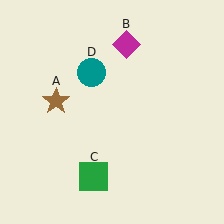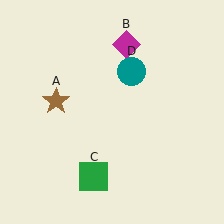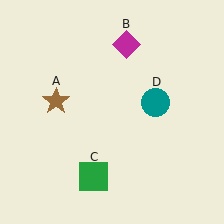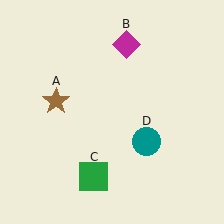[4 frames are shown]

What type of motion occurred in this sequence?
The teal circle (object D) rotated clockwise around the center of the scene.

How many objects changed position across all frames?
1 object changed position: teal circle (object D).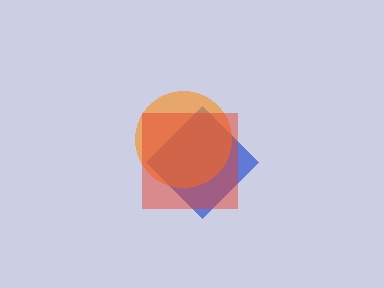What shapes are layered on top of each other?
The layered shapes are: a blue diamond, an orange circle, a red square.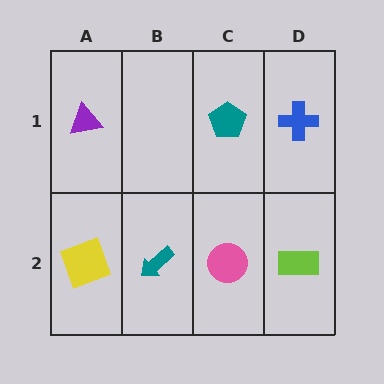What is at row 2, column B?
A teal arrow.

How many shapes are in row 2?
4 shapes.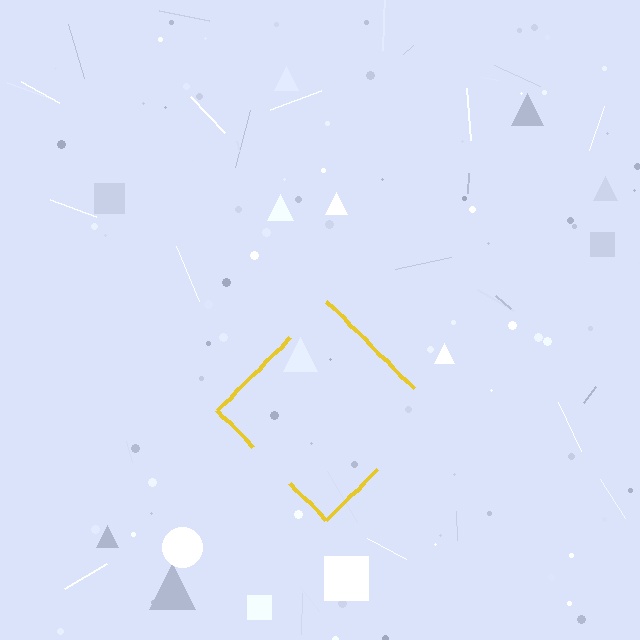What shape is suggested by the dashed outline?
The dashed outline suggests a diamond.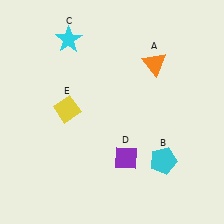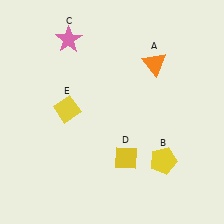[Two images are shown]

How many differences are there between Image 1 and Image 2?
There are 3 differences between the two images.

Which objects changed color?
B changed from cyan to yellow. C changed from cyan to pink. D changed from purple to yellow.